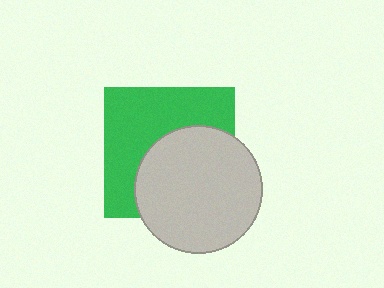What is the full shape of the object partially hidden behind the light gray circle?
The partially hidden object is a green square.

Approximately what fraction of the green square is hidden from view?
Roughly 48% of the green square is hidden behind the light gray circle.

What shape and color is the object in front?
The object in front is a light gray circle.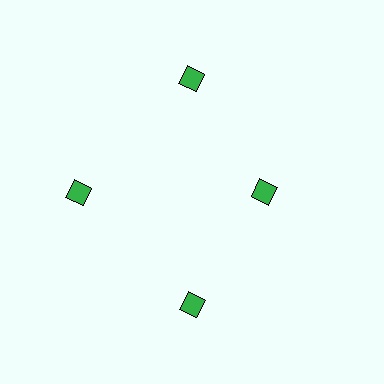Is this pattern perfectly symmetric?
No. The 4 green diamonds are arranged in a ring, but one element near the 3 o'clock position is pulled inward toward the center, breaking the 4-fold rotational symmetry.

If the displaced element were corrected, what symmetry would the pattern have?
It would have 4-fold rotational symmetry — the pattern would map onto itself every 90 degrees.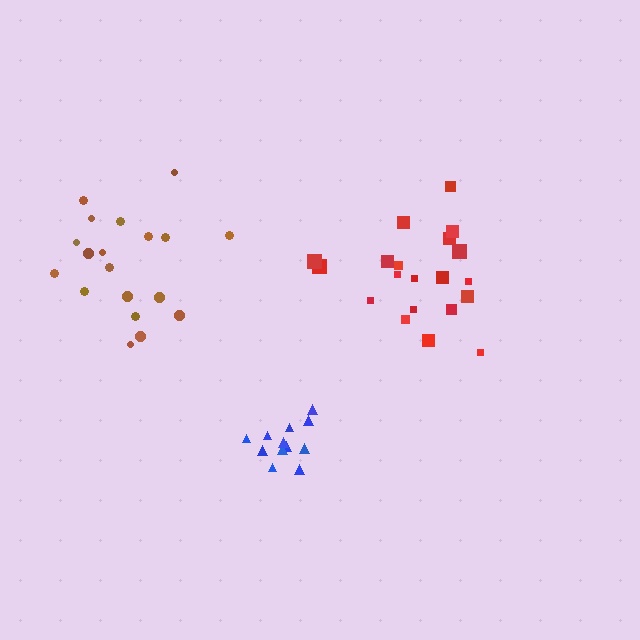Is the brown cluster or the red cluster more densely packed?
Red.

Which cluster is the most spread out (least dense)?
Brown.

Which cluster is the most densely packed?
Blue.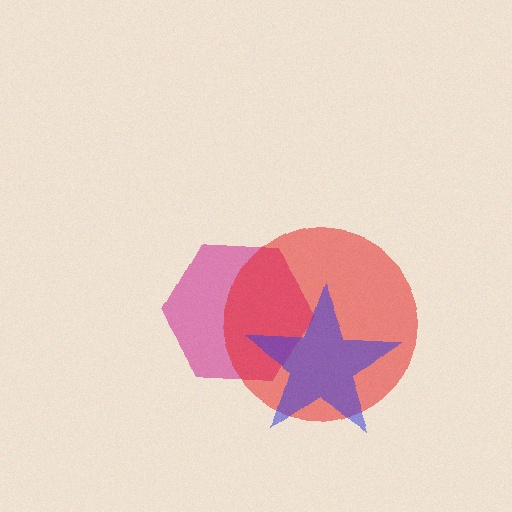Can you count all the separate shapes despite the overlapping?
Yes, there are 3 separate shapes.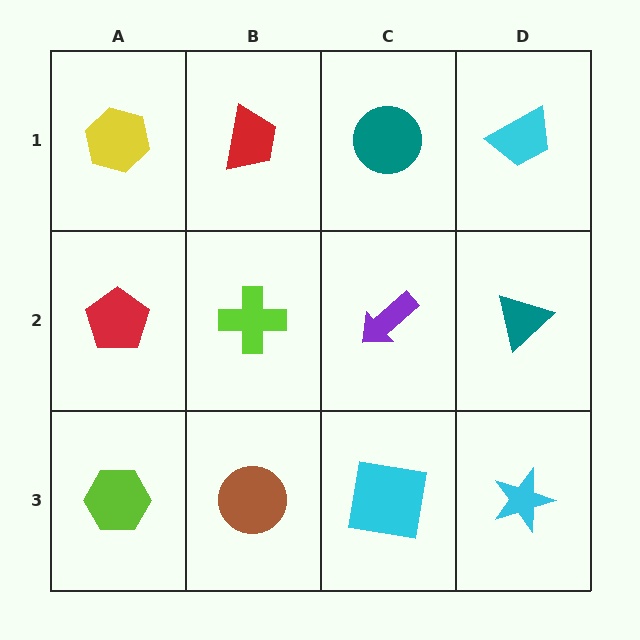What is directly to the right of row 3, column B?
A cyan square.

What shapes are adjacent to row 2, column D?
A cyan trapezoid (row 1, column D), a cyan star (row 3, column D), a purple arrow (row 2, column C).